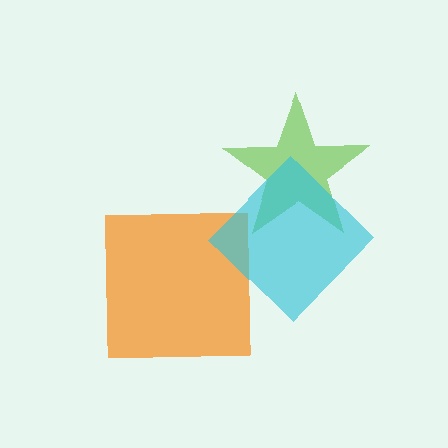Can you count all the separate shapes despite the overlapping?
Yes, there are 3 separate shapes.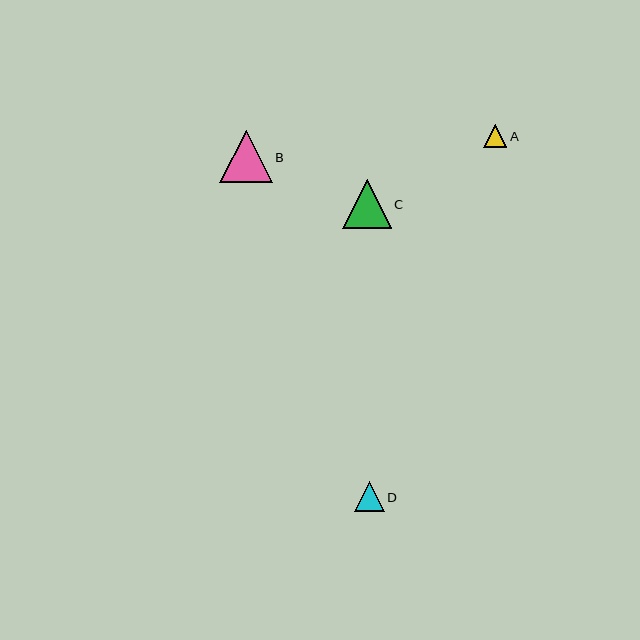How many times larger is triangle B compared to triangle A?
Triangle B is approximately 2.3 times the size of triangle A.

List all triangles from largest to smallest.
From largest to smallest: B, C, D, A.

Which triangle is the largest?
Triangle B is the largest with a size of approximately 52 pixels.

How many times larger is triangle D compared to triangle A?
Triangle D is approximately 1.3 times the size of triangle A.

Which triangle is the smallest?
Triangle A is the smallest with a size of approximately 23 pixels.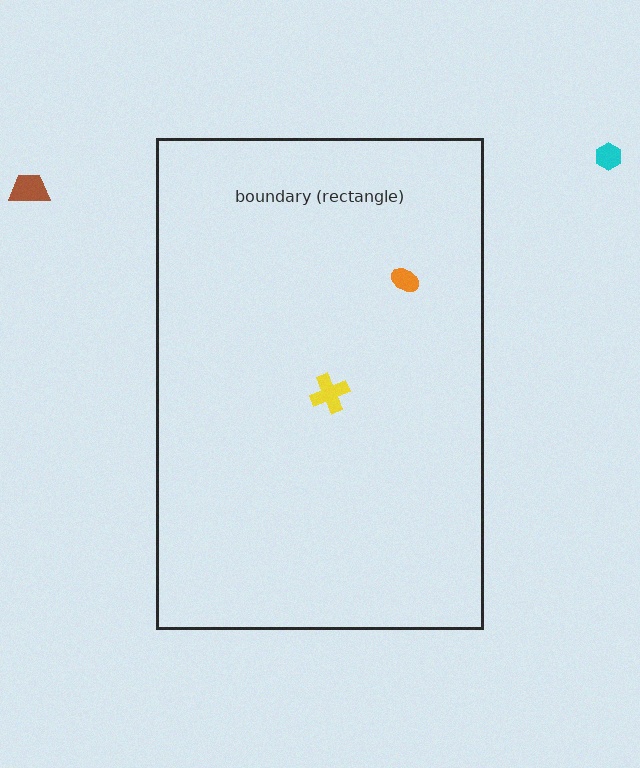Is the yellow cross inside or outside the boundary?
Inside.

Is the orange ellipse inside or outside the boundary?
Inside.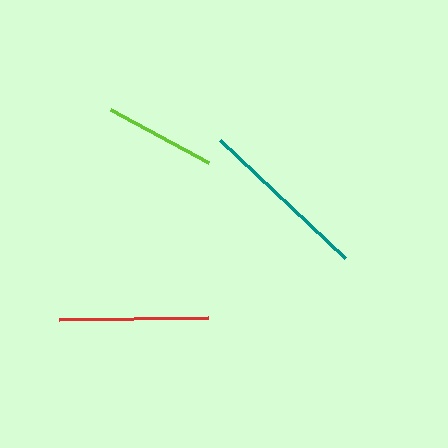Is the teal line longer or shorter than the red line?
The teal line is longer than the red line.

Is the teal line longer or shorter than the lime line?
The teal line is longer than the lime line.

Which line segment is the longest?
The teal line is the longest at approximately 171 pixels.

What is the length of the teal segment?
The teal segment is approximately 171 pixels long.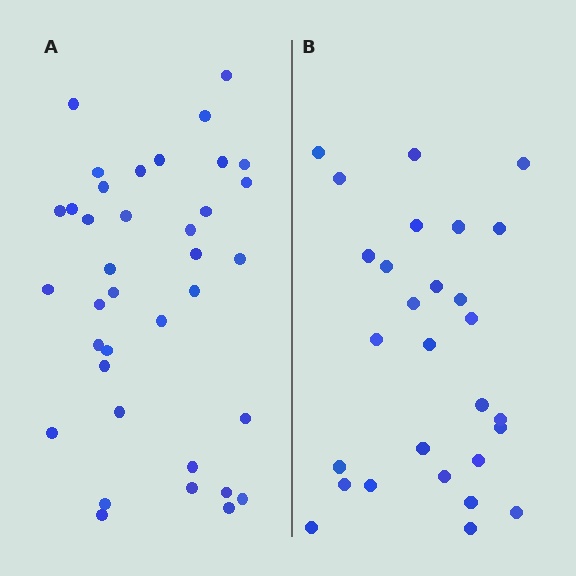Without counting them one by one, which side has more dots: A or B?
Region A (the left region) has more dots.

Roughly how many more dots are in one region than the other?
Region A has roughly 8 or so more dots than region B.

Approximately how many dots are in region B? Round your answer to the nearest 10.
About 30 dots. (The exact count is 28, which rounds to 30.)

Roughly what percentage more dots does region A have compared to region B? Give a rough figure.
About 30% more.